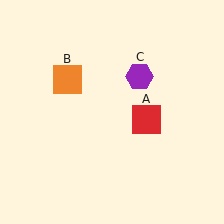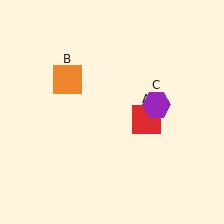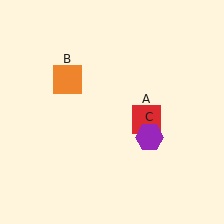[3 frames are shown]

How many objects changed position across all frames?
1 object changed position: purple hexagon (object C).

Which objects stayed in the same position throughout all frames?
Red square (object A) and orange square (object B) remained stationary.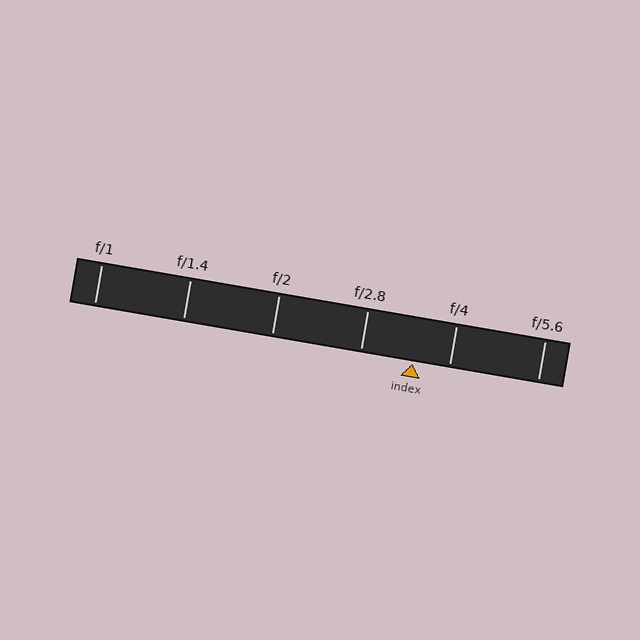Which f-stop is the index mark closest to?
The index mark is closest to f/4.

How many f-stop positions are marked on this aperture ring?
There are 6 f-stop positions marked.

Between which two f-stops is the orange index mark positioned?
The index mark is between f/2.8 and f/4.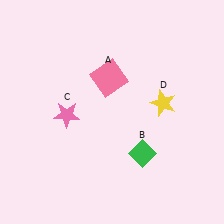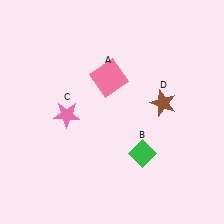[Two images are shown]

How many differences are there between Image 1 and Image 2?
There is 1 difference between the two images.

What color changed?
The star (D) changed from yellow in Image 1 to brown in Image 2.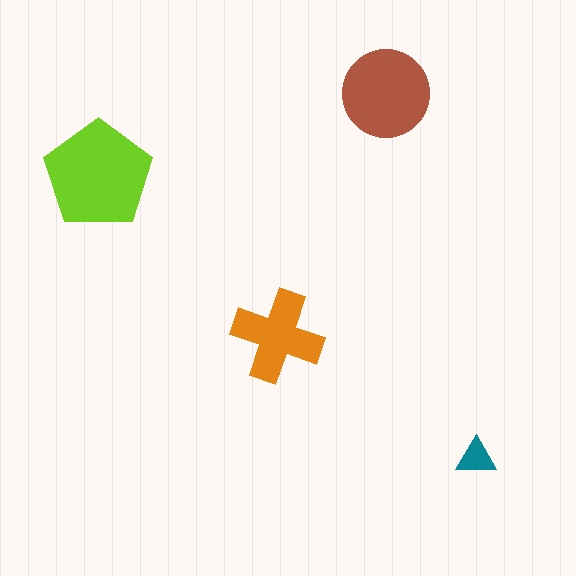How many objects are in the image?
There are 4 objects in the image.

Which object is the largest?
The lime pentagon.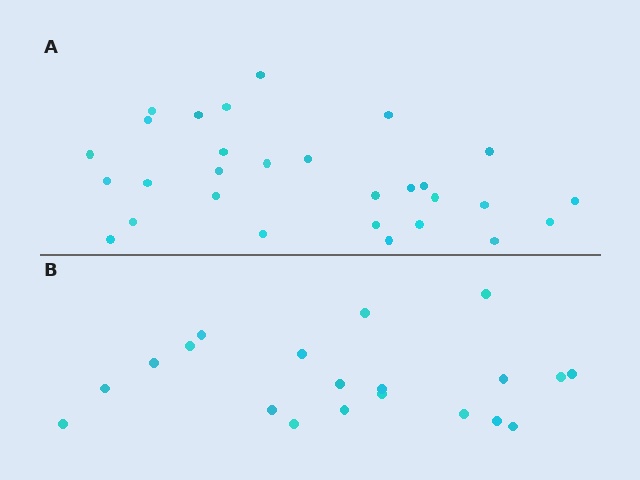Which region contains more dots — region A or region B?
Region A (the top region) has more dots.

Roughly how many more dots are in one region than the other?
Region A has roughly 8 or so more dots than region B.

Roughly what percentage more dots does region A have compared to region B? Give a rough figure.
About 45% more.